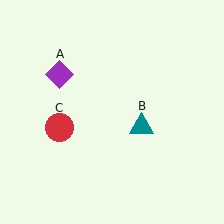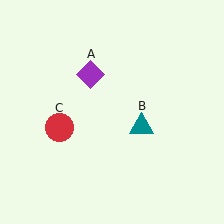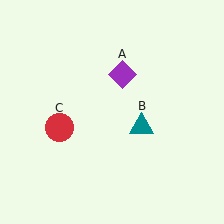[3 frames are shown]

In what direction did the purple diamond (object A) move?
The purple diamond (object A) moved right.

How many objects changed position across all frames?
1 object changed position: purple diamond (object A).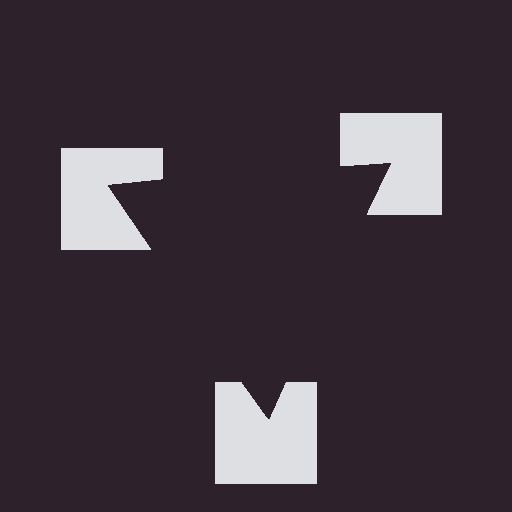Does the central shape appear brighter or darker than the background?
It typically appears slightly darker than the background, even though no actual brightness change is drawn.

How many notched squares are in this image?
There are 3 — one at each vertex of the illusory triangle.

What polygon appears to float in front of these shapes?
An illusory triangle — its edges are inferred from the aligned wedge cuts in the notched squares, not physically drawn.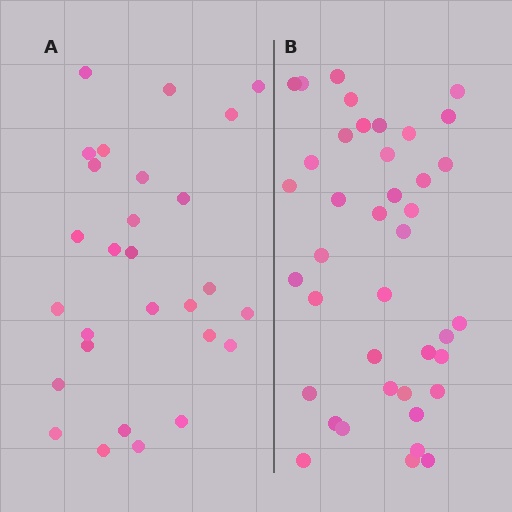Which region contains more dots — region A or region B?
Region B (the right region) has more dots.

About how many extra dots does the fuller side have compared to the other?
Region B has roughly 12 or so more dots than region A.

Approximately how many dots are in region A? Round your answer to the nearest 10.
About 30 dots. (The exact count is 28, which rounds to 30.)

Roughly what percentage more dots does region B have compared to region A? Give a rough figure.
About 45% more.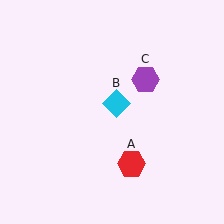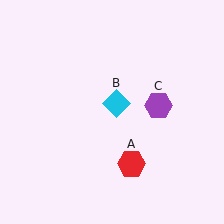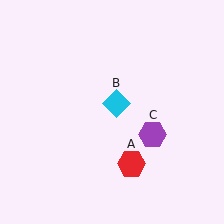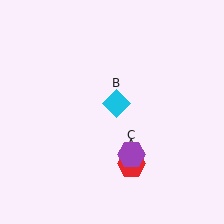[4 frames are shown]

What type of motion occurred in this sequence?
The purple hexagon (object C) rotated clockwise around the center of the scene.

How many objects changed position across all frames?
1 object changed position: purple hexagon (object C).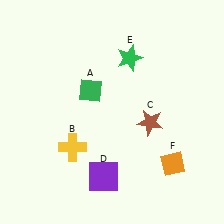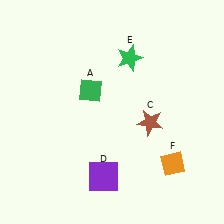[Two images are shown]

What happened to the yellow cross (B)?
The yellow cross (B) was removed in Image 2. It was in the bottom-left area of Image 1.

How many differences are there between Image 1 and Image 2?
There is 1 difference between the two images.